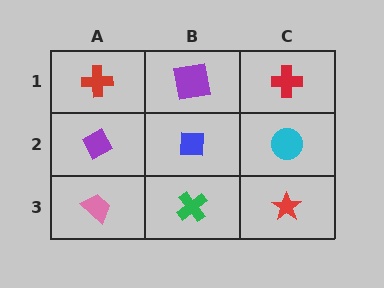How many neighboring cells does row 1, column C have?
2.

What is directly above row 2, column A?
A red cross.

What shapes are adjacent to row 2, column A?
A red cross (row 1, column A), a pink trapezoid (row 3, column A), a blue square (row 2, column B).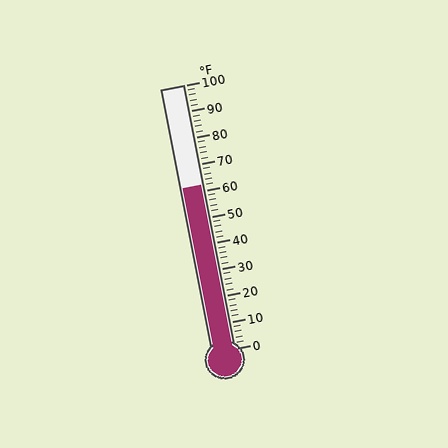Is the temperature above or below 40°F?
The temperature is above 40°F.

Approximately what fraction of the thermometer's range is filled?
The thermometer is filled to approximately 60% of its range.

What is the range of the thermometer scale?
The thermometer scale ranges from 0°F to 100°F.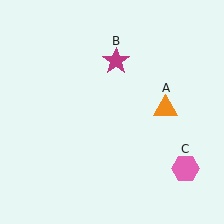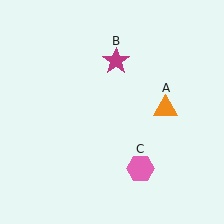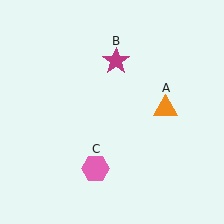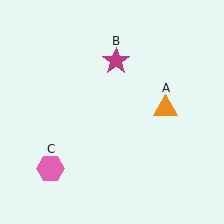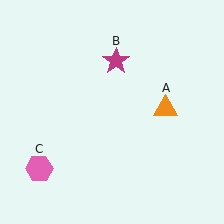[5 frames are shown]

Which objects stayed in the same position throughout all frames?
Orange triangle (object A) and magenta star (object B) remained stationary.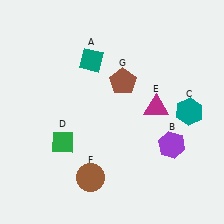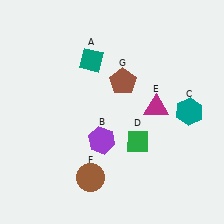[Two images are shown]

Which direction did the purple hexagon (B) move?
The purple hexagon (B) moved left.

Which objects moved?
The objects that moved are: the purple hexagon (B), the green diamond (D).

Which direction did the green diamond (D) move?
The green diamond (D) moved right.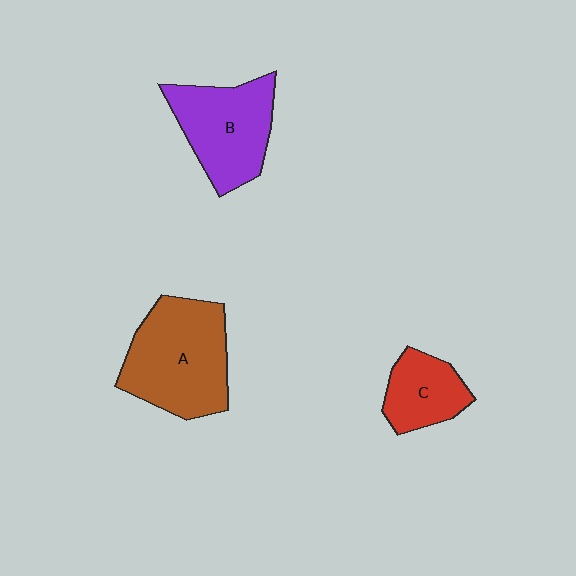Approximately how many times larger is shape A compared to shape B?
Approximately 1.2 times.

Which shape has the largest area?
Shape A (brown).